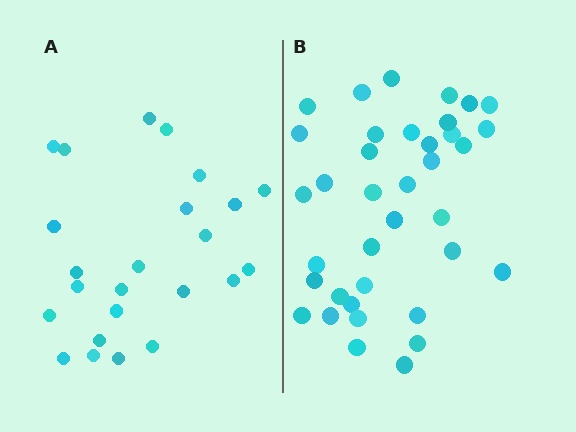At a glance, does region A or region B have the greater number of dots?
Region B (the right region) has more dots.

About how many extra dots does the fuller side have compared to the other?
Region B has approximately 15 more dots than region A.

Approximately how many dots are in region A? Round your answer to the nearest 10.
About 20 dots. (The exact count is 24, which rounds to 20.)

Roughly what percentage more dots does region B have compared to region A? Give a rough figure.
About 55% more.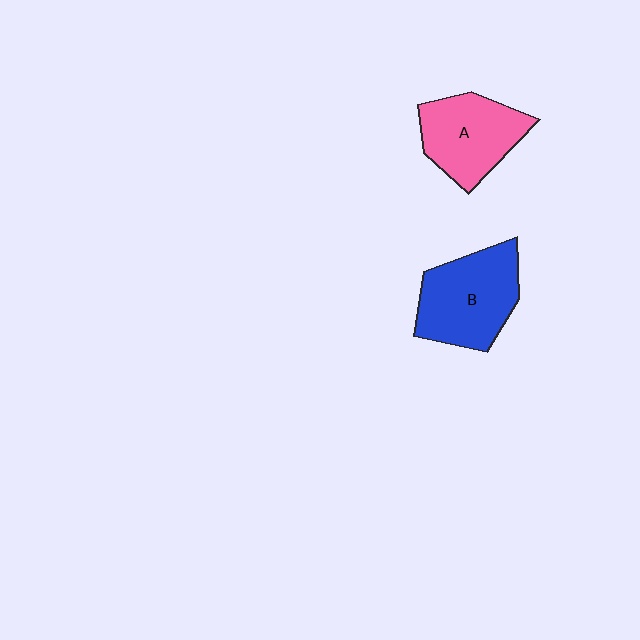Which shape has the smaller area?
Shape A (pink).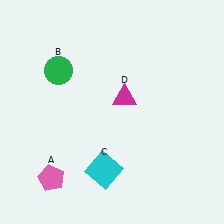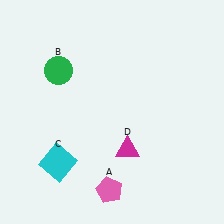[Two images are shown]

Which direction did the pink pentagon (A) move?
The pink pentagon (A) moved right.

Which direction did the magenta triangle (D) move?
The magenta triangle (D) moved down.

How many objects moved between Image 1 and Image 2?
3 objects moved between the two images.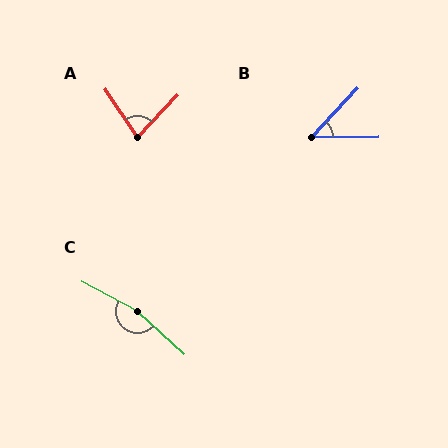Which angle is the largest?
C, at approximately 165 degrees.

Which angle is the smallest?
B, at approximately 46 degrees.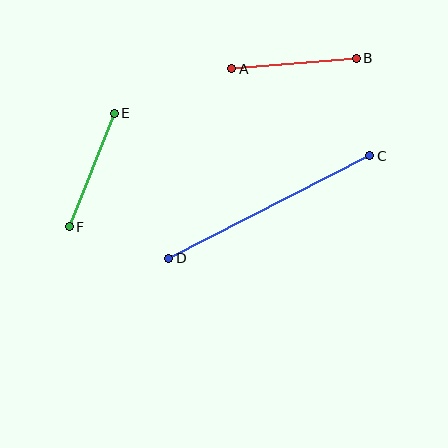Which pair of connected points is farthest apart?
Points C and D are farthest apart.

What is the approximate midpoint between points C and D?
The midpoint is at approximately (269, 207) pixels.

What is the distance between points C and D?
The distance is approximately 225 pixels.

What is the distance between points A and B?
The distance is approximately 125 pixels.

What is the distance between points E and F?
The distance is approximately 122 pixels.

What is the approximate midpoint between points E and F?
The midpoint is at approximately (92, 170) pixels.